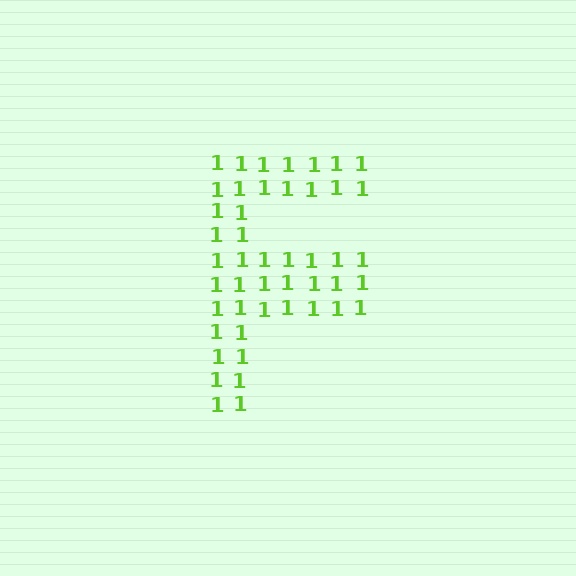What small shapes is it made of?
It is made of small digit 1's.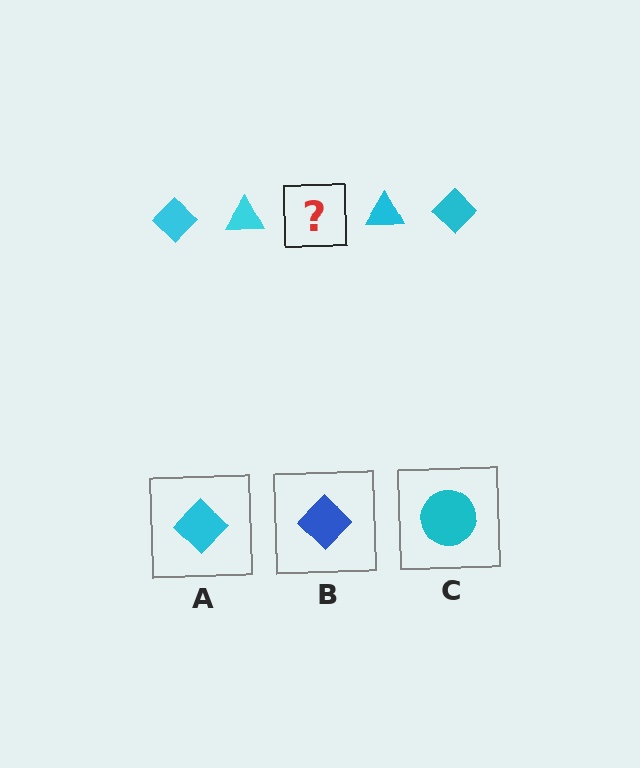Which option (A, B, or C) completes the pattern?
A.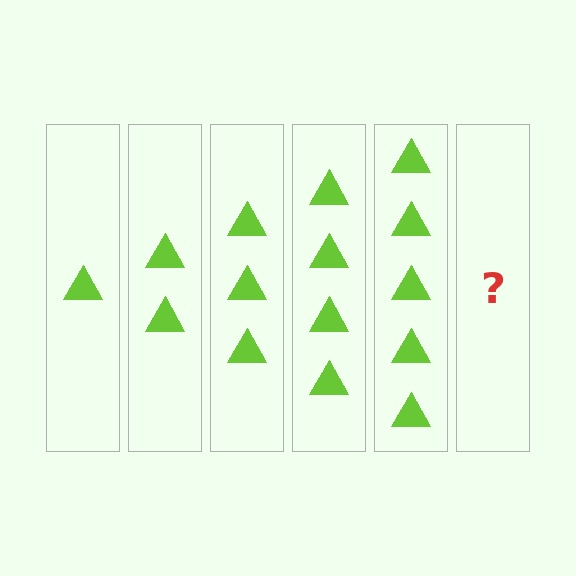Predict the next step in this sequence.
The next step is 6 triangles.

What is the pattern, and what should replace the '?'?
The pattern is that each step adds one more triangle. The '?' should be 6 triangles.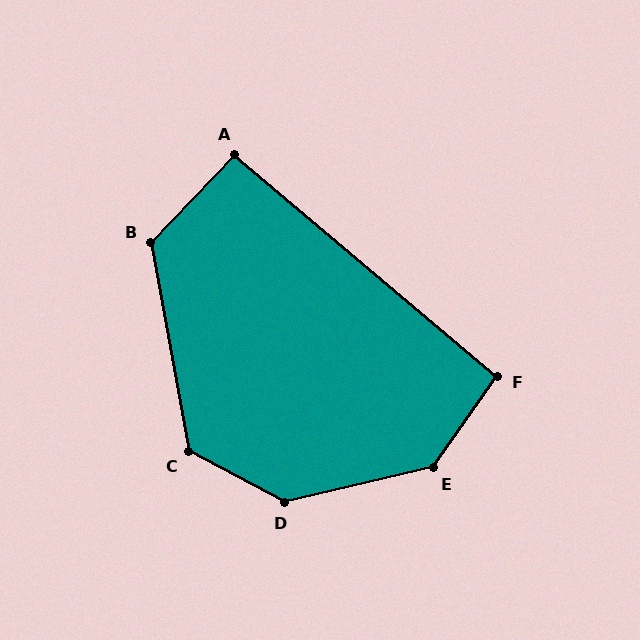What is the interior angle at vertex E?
Approximately 138 degrees (obtuse).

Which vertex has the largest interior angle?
D, at approximately 139 degrees.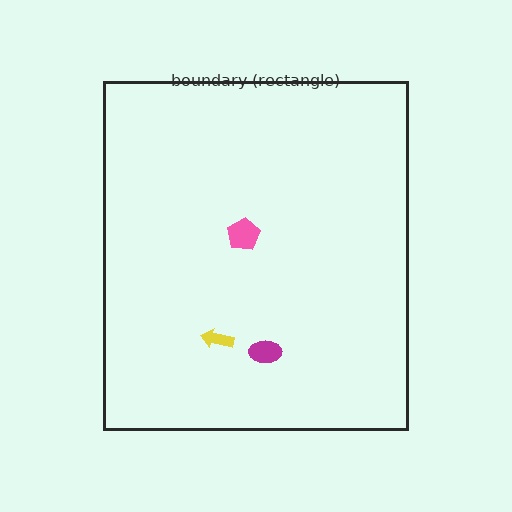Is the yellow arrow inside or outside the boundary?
Inside.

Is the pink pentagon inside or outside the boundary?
Inside.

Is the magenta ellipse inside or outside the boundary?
Inside.